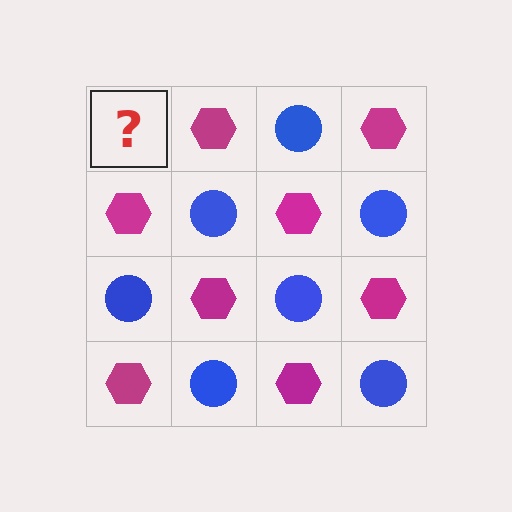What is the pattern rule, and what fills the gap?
The rule is that it alternates blue circle and magenta hexagon in a checkerboard pattern. The gap should be filled with a blue circle.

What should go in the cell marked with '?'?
The missing cell should contain a blue circle.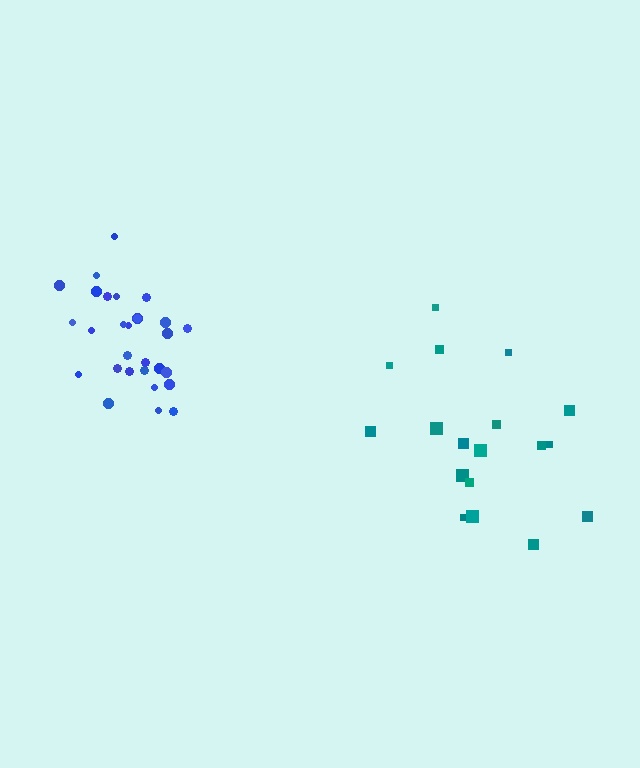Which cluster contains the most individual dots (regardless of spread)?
Blue (29).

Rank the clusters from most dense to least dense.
blue, teal.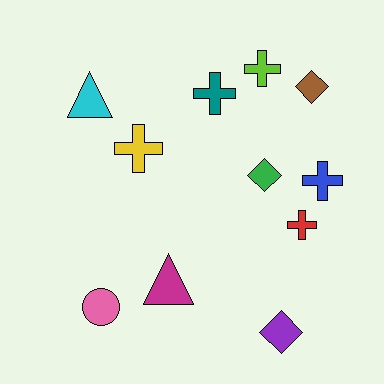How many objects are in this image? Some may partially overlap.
There are 11 objects.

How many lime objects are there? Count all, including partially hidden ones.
There is 1 lime object.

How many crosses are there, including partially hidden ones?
There are 5 crosses.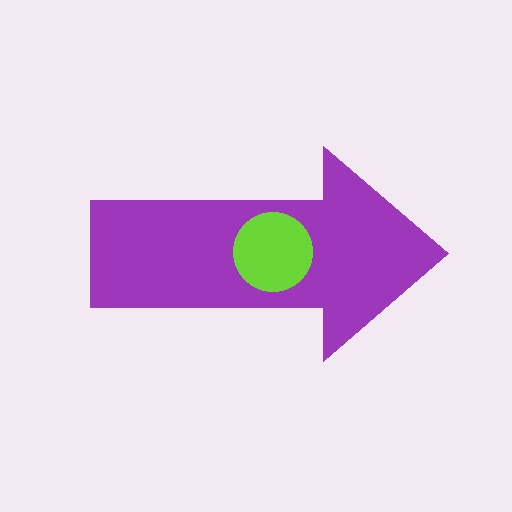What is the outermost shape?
The purple arrow.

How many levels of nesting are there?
2.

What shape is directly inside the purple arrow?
The lime circle.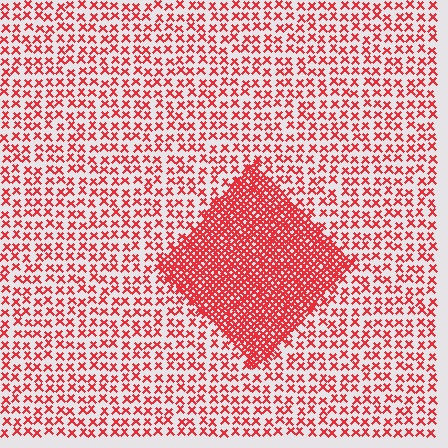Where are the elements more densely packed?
The elements are more densely packed inside the diamond boundary.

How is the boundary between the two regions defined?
The boundary is defined by a change in element density (approximately 3.0x ratio). All elements are the same color, size, and shape.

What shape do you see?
I see a diamond.